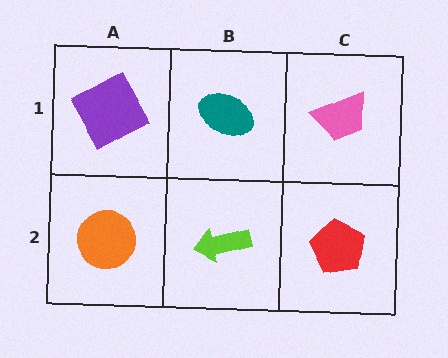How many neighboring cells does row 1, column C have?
2.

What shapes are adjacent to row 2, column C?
A pink trapezoid (row 1, column C), a lime arrow (row 2, column B).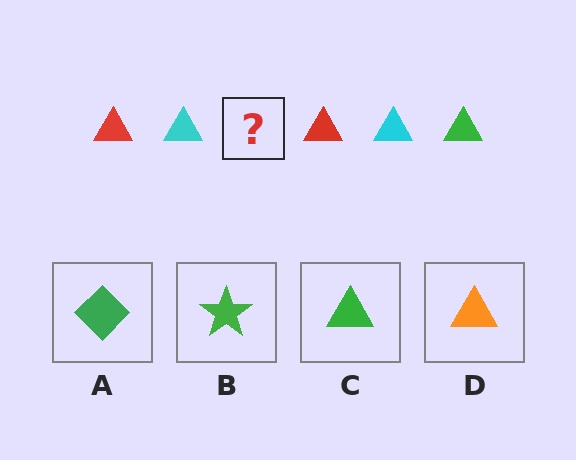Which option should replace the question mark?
Option C.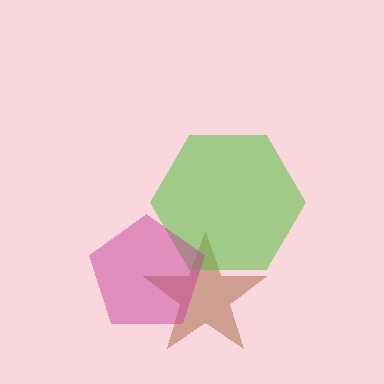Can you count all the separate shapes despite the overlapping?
Yes, there are 3 separate shapes.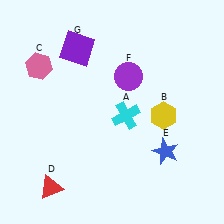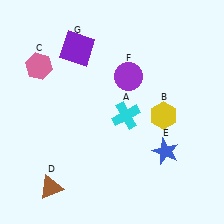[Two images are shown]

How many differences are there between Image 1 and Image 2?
There is 1 difference between the two images.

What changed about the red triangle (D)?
In Image 1, D is red. In Image 2, it changed to brown.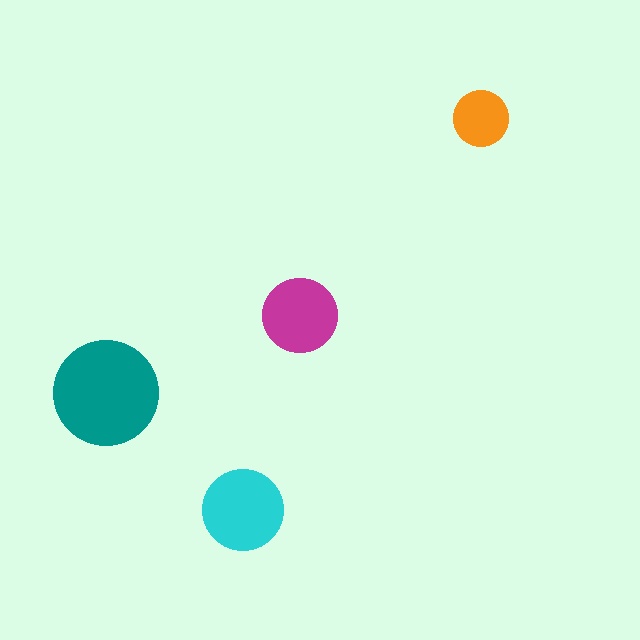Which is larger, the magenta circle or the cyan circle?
The cyan one.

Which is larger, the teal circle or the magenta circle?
The teal one.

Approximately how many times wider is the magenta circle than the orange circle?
About 1.5 times wider.